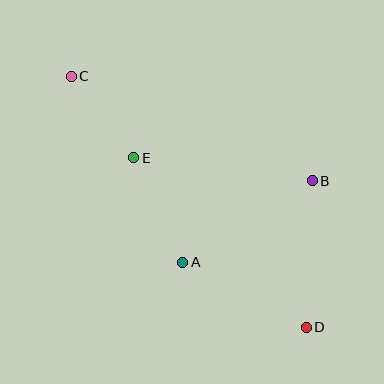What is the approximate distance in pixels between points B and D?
The distance between B and D is approximately 146 pixels.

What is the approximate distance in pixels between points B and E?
The distance between B and E is approximately 180 pixels.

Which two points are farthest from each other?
Points C and D are farthest from each other.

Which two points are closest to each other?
Points C and E are closest to each other.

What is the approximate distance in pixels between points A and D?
The distance between A and D is approximately 139 pixels.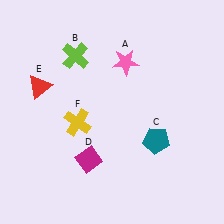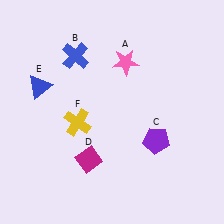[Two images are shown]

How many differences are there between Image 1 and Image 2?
There are 3 differences between the two images.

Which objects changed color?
B changed from lime to blue. C changed from teal to purple. E changed from red to blue.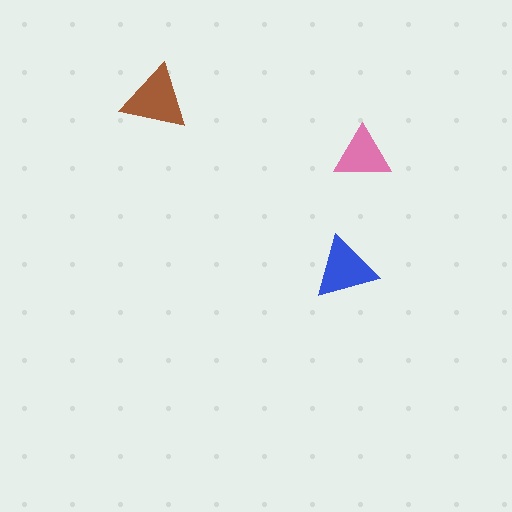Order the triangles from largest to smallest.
the brown one, the blue one, the pink one.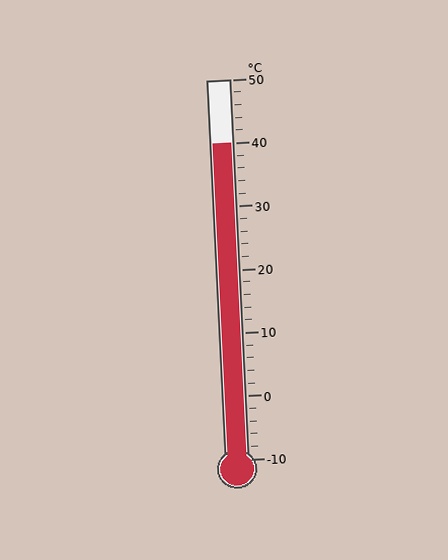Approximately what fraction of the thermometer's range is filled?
The thermometer is filled to approximately 85% of its range.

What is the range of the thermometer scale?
The thermometer scale ranges from -10°C to 50°C.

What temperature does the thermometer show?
The thermometer shows approximately 40°C.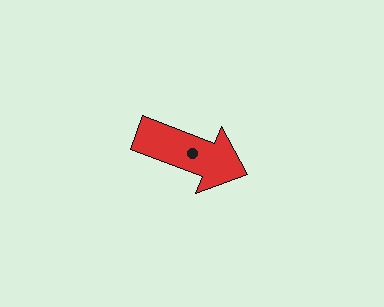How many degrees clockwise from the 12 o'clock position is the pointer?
Approximately 111 degrees.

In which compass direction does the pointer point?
East.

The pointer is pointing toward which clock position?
Roughly 4 o'clock.